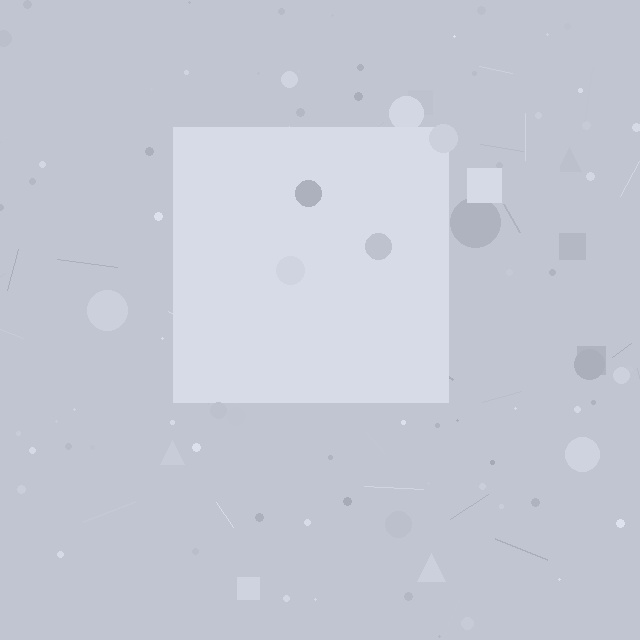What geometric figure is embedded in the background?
A square is embedded in the background.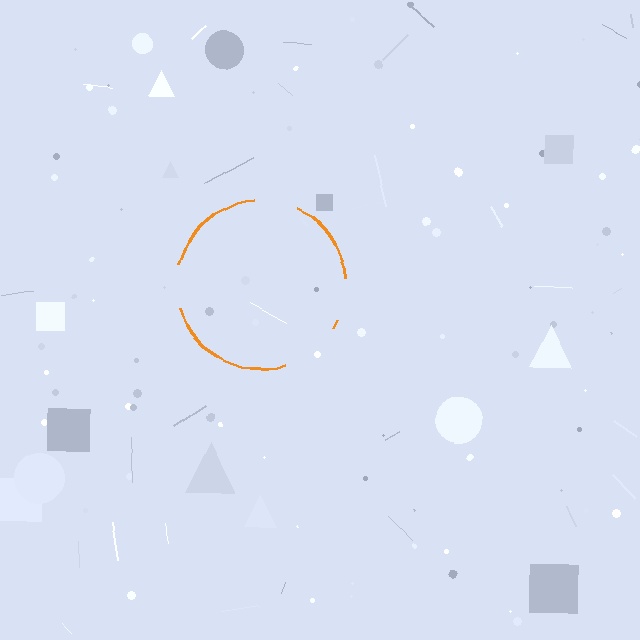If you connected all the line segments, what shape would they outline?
They would outline a circle.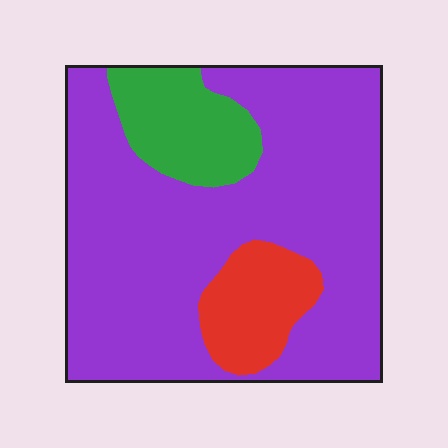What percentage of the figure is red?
Red covers 11% of the figure.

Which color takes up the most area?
Purple, at roughly 75%.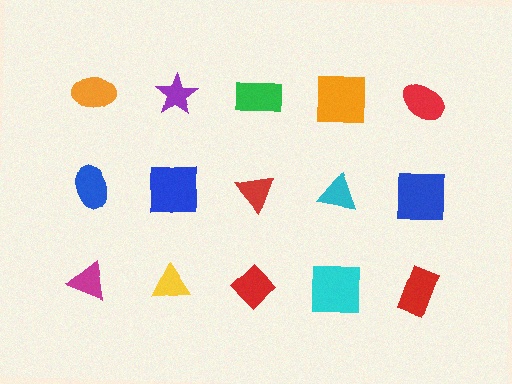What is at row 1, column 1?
An orange ellipse.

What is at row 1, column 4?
An orange square.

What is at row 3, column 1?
A magenta triangle.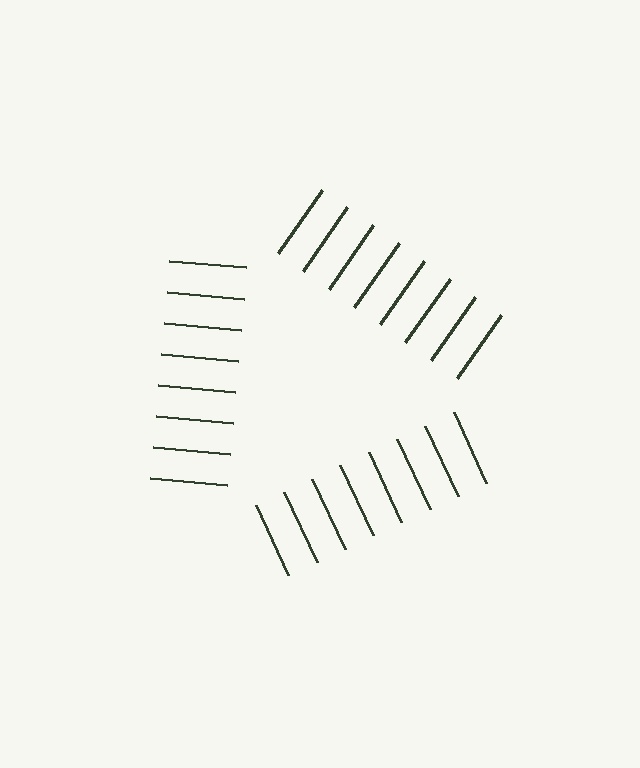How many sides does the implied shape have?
3 sides — the line-ends trace a triangle.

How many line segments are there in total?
24 — 8 along each of the 3 edges.